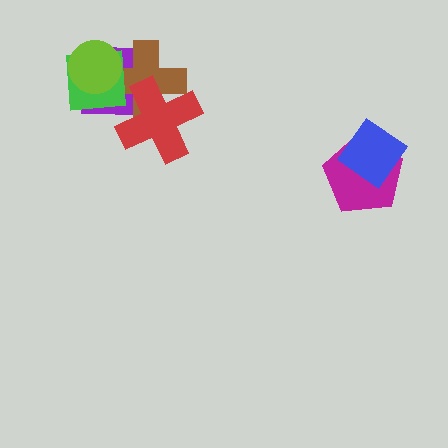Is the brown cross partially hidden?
Yes, it is partially covered by another shape.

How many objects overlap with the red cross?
2 objects overlap with the red cross.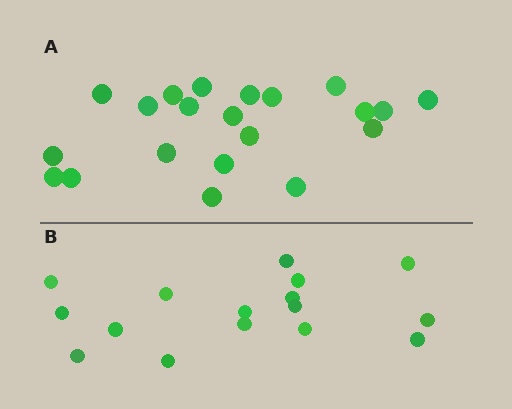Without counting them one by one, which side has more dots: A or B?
Region A (the top region) has more dots.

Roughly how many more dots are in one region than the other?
Region A has about 5 more dots than region B.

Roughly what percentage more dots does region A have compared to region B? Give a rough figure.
About 30% more.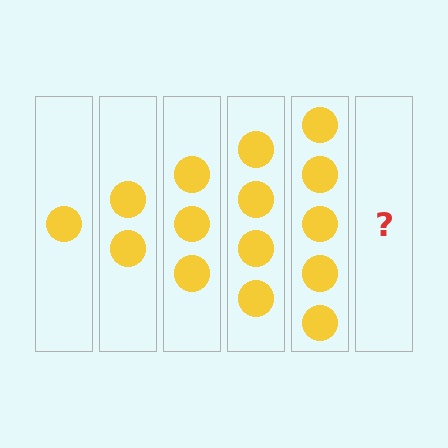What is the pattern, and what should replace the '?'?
The pattern is that each step adds one more circle. The '?' should be 6 circles.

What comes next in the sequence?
The next element should be 6 circles.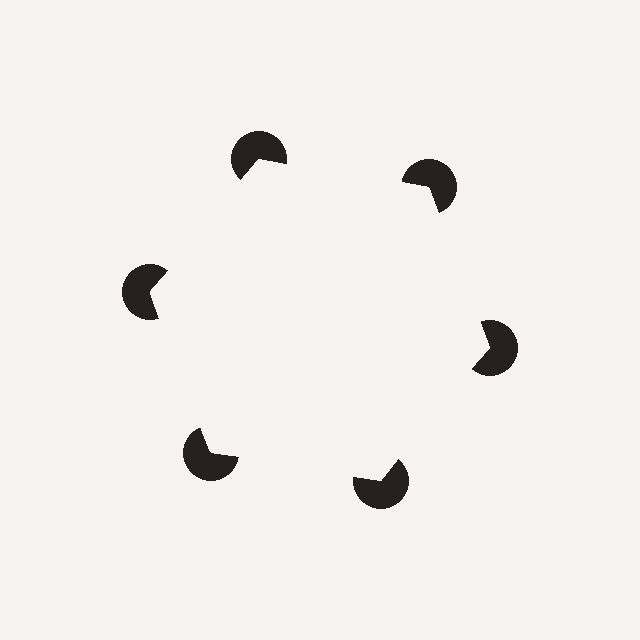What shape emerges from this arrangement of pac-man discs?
An illusory hexagon — its edges are inferred from the aligned wedge cuts in the pac-man discs, not physically drawn.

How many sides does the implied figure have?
6 sides.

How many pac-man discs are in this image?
There are 6 — one at each vertex of the illusory hexagon.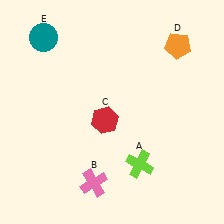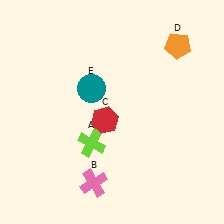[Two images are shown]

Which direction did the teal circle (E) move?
The teal circle (E) moved down.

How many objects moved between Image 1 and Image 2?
2 objects moved between the two images.